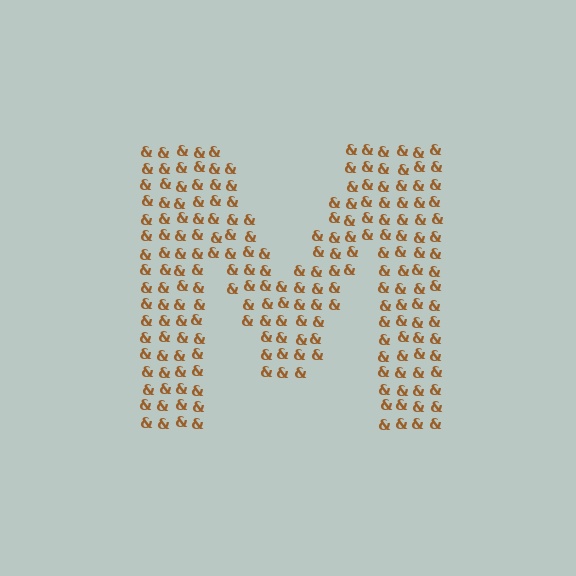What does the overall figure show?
The overall figure shows the letter M.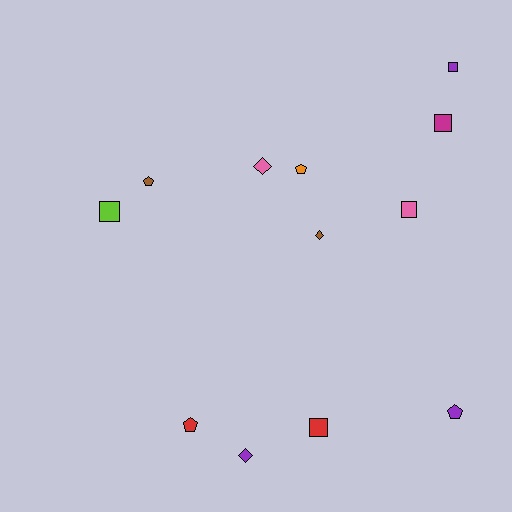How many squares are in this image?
There are 5 squares.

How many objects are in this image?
There are 12 objects.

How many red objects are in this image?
There are 2 red objects.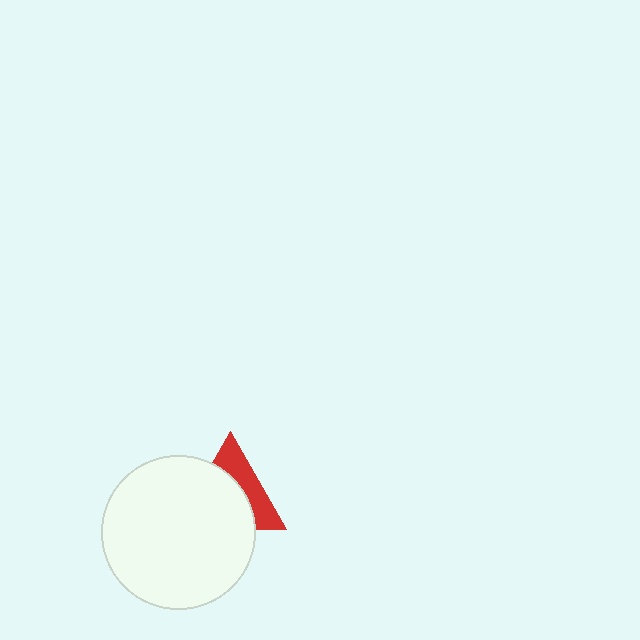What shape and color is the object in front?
The object in front is a white circle.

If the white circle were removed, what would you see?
You would see the complete red triangle.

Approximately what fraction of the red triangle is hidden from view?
Roughly 60% of the red triangle is hidden behind the white circle.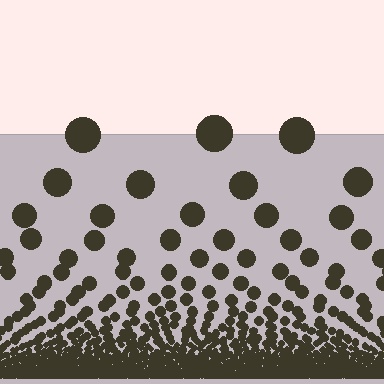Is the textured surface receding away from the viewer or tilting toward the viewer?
The surface appears to tilt toward the viewer. Texture elements get larger and sparser toward the top.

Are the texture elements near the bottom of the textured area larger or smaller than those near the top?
Smaller. The gradient is inverted — elements near the bottom are smaller and denser.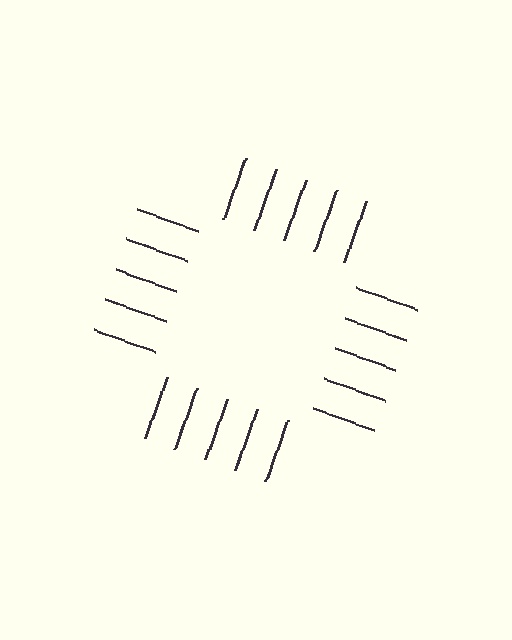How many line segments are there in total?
20 — 5 along each of the 4 edges.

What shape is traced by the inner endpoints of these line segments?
An illusory square — the line segments terminate on its edges but no continuous stroke is drawn.